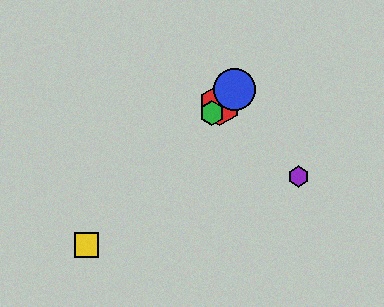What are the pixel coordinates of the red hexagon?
The red hexagon is at (220, 105).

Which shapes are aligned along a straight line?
The red hexagon, the blue circle, the green hexagon, the yellow square are aligned along a straight line.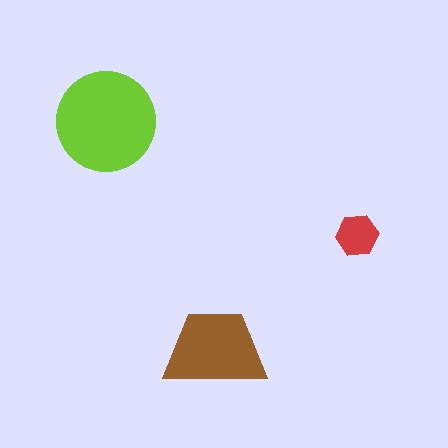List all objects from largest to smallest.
The lime circle, the brown trapezoid, the red hexagon.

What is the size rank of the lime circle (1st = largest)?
1st.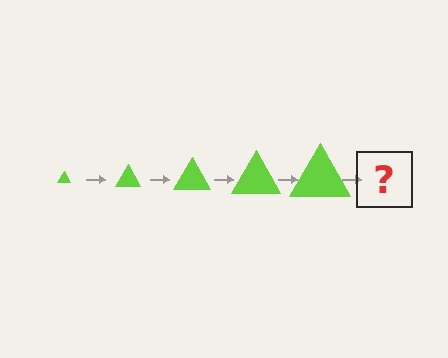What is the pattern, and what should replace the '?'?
The pattern is that the triangle gets progressively larger each step. The '?' should be a lime triangle, larger than the previous one.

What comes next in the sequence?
The next element should be a lime triangle, larger than the previous one.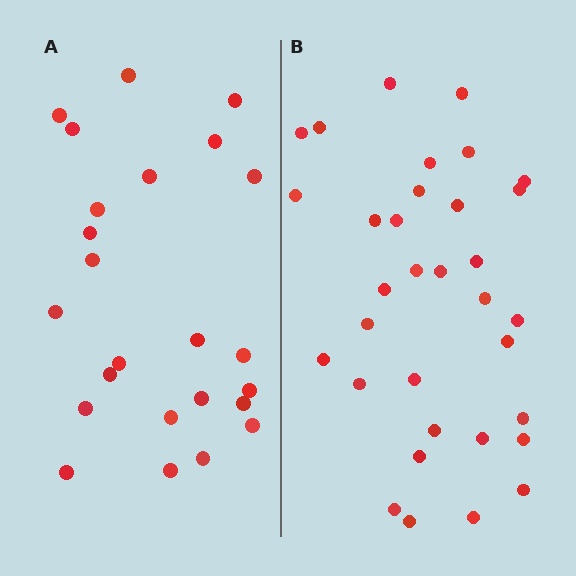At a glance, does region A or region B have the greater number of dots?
Region B (the right region) has more dots.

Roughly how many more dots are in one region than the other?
Region B has roughly 8 or so more dots than region A.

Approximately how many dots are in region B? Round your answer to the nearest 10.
About 30 dots. (The exact count is 33, which rounds to 30.)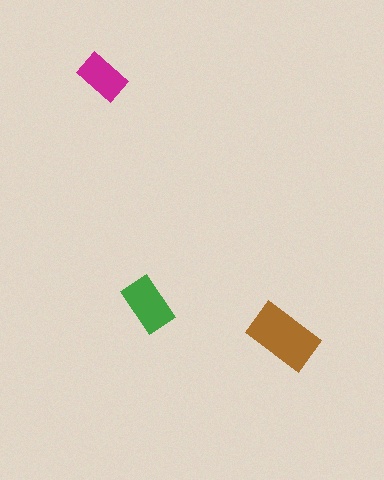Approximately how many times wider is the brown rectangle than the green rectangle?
About 1.5 times wider.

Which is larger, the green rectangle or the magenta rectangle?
The green one.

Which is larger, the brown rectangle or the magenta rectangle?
The brown one.